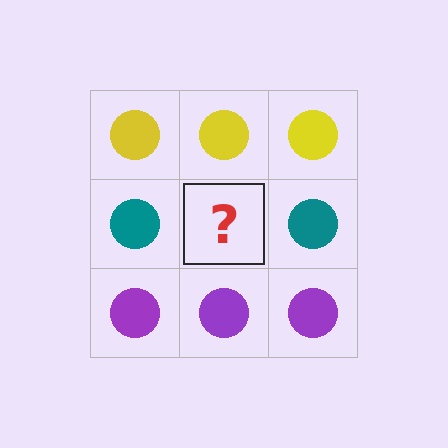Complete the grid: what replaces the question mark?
The question mark should be replaced with a teal circle.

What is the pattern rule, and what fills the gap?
The rule is that each row has a consistent color. The gap should be filled with a teal circle.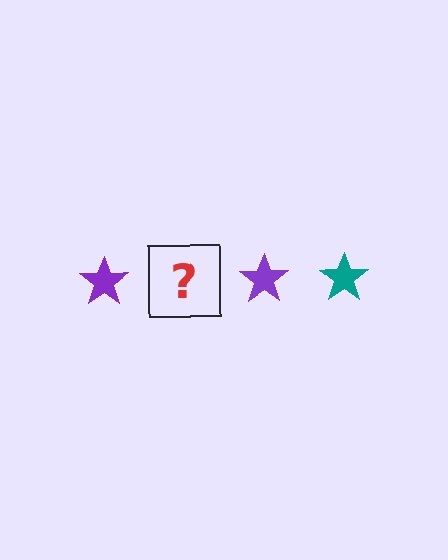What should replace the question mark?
The question mark should be replaced with a teal star.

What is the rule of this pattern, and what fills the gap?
The rule is that the pattern cycles through purple, teal stars. The gap should be filled with a teal star.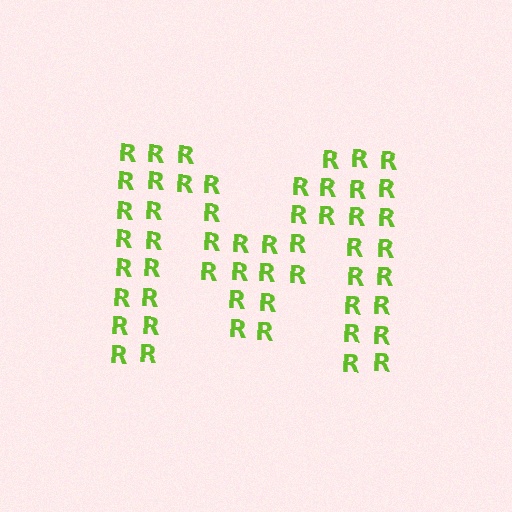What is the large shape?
The large shape is the letter M.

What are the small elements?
The small elements are letter R's.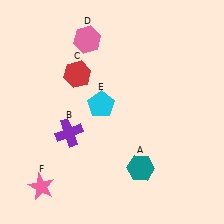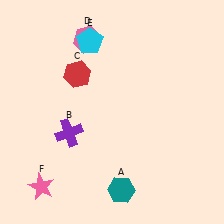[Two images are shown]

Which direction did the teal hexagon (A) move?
The teal hexagon (A) moved down.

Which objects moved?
The objects that moved are: the teal hexagon (A), the cyan pentagon (E).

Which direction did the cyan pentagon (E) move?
The cyan pentagon (E) moved up.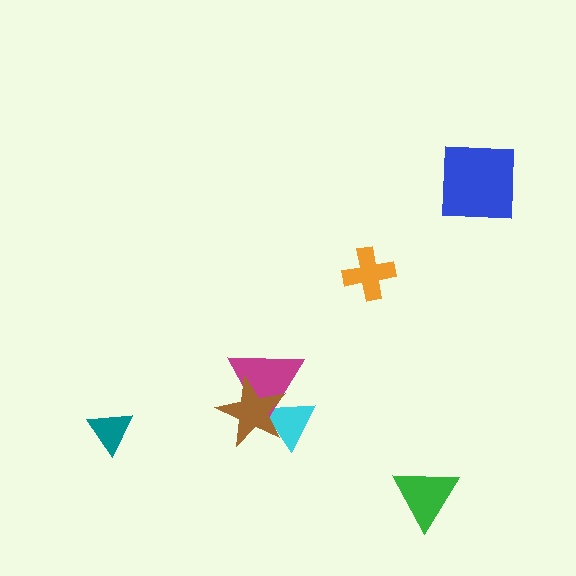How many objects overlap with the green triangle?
0 objects overlap with the green triangle.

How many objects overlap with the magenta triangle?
2 objects overlap with the magenta triangle.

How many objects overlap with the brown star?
2 objects overlap with the brown star.